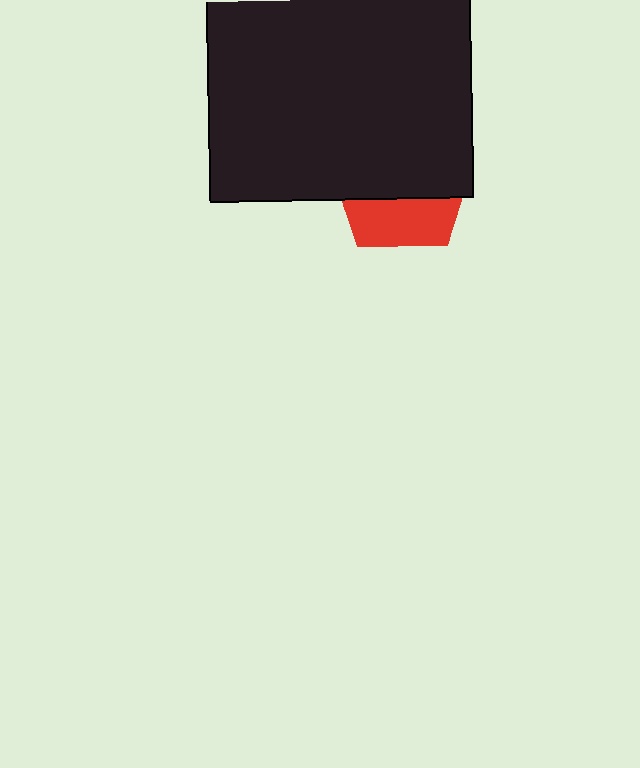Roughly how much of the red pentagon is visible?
A small part of it is visible (roughly 35%).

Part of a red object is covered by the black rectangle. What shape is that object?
It is a pentagon.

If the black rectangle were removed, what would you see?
You would see the complete red pentagon.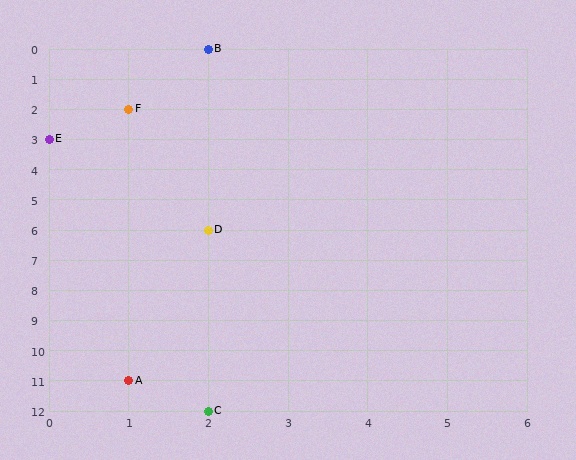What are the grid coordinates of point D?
Point D is at grid coordinates (2, 6).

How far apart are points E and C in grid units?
Points E and C are 2 columns and 9 rows apart (about 9.2 grid units diagonally).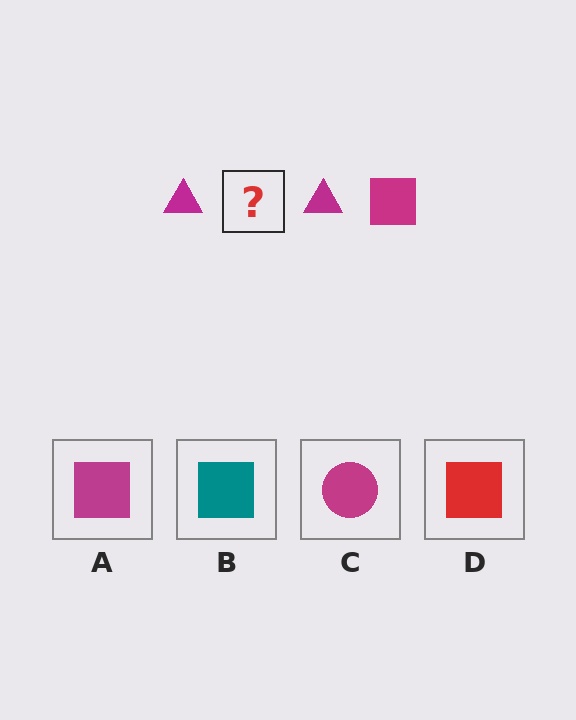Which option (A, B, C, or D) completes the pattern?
A.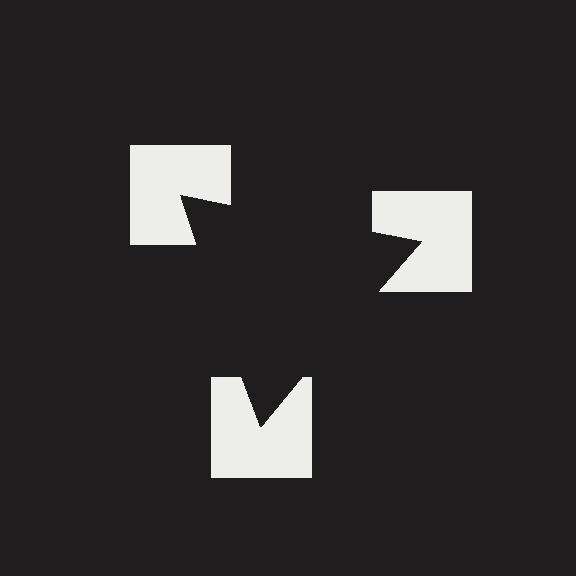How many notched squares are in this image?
There are 3 — one at each vertex of the illusory triangle.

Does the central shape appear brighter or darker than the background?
It typically appears slightly darker than the background, even though no actual brightness change is drawn.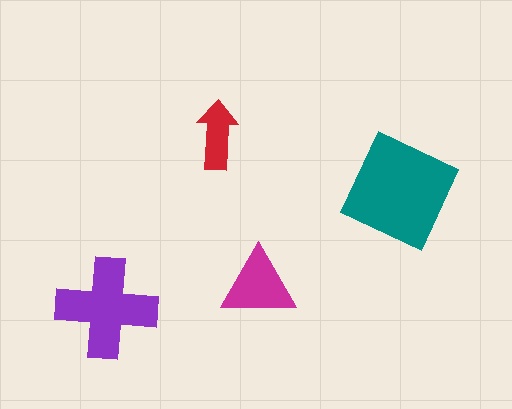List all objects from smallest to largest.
The red arrow, the magenta triangle, the purple cross, the teal diamond.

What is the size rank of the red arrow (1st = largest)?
4th.